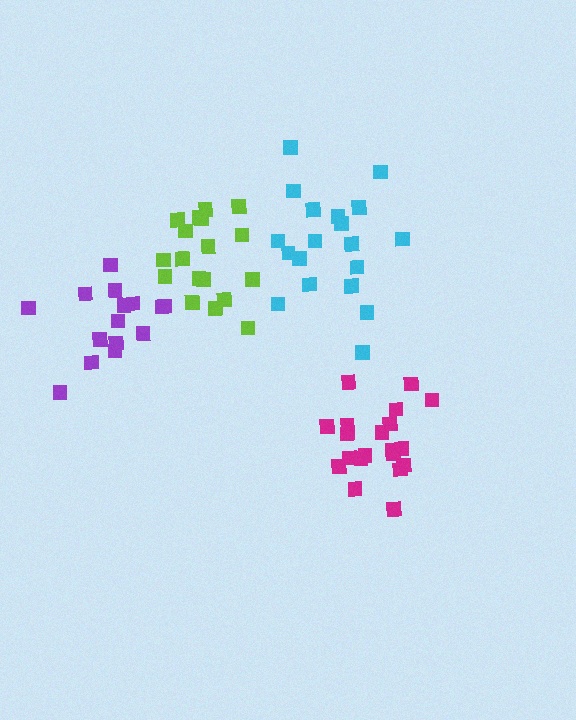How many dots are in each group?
Group 1: 18 dots, Group 2: 19 dots, Group 3: 20 dots, Group 4: 15 dots (72 total).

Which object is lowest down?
The magenta cluster is bottommost.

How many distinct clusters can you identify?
There are 4 distinct clusters.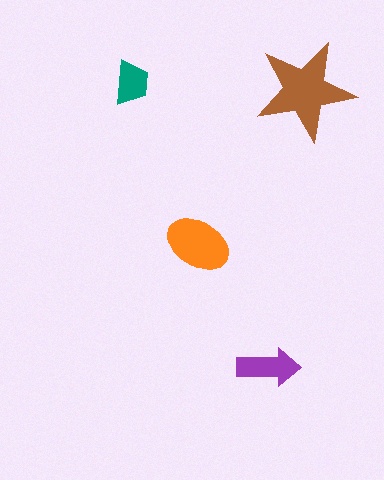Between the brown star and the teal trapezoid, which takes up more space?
The brown star.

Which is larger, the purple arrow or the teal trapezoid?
The purple arrow.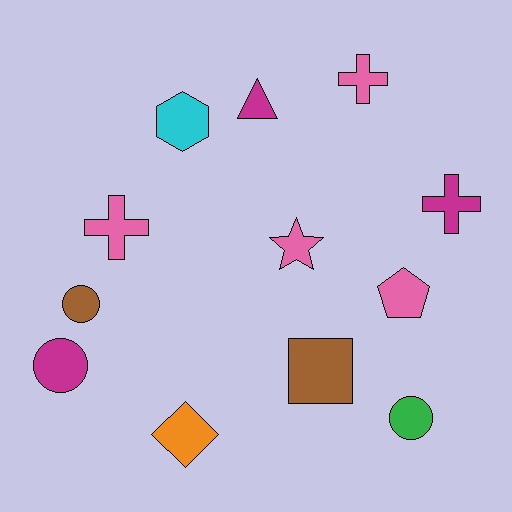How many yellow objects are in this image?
There are no yellow objects.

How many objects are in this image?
There are 12 objects.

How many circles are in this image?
There are 3 circles.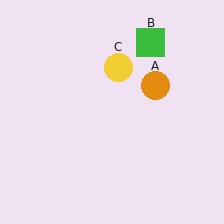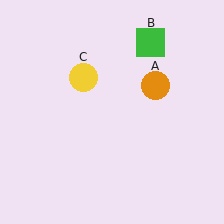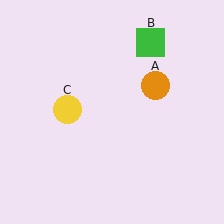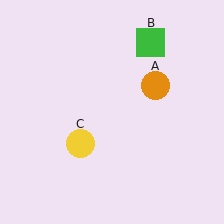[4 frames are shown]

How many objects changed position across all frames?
1 object changed position: yellow circle (object C).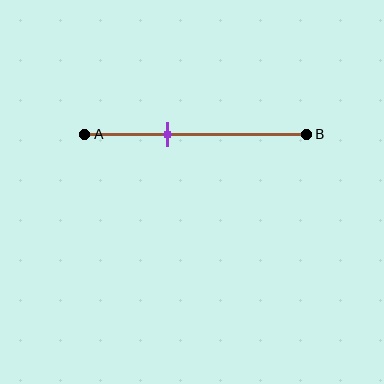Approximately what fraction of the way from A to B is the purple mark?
The purple mark is approximately 35% of the way from A to B.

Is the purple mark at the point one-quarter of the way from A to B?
No, the mark is at about 35% from A, not at the 25% one-quarter point.